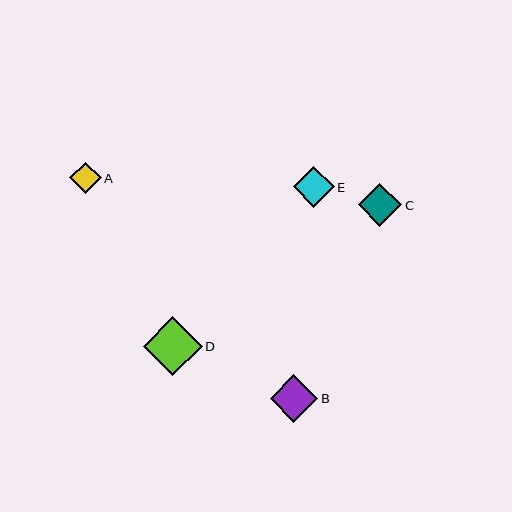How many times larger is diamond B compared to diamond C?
Diamond B is approximately 1.1 times the size of diamond C.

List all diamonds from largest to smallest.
From largest to smallest: D, B, C, E, A.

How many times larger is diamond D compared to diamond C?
Diamond D is approximately 1.4 times the size of diamond C.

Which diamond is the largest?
Diamond D is the largest with a size of approximately 59 pixels.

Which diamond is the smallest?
Diamond A is the smallest with a size of approximately 32 pixels.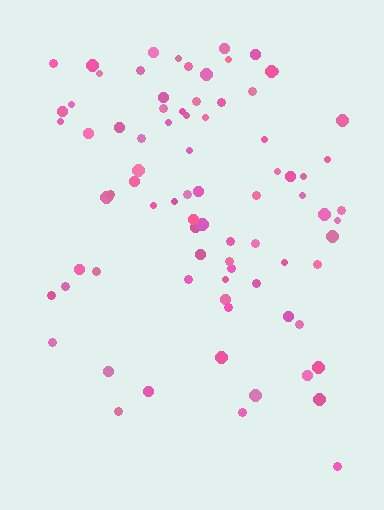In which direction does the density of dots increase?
From bottom to top, with the top side densest.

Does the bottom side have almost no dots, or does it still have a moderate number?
Still a moderate number, just noticeably fewer than the top.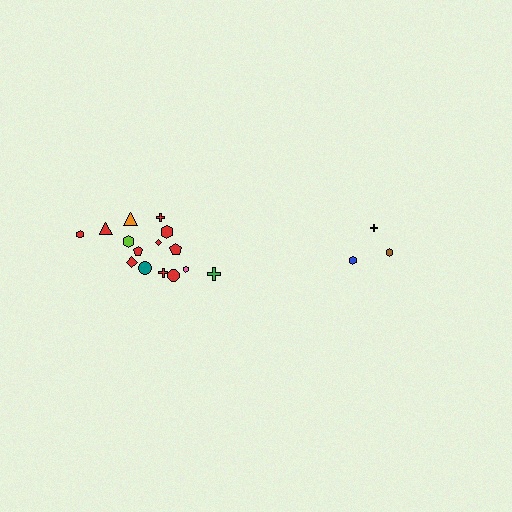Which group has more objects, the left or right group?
The left group.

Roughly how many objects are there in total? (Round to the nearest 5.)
Roughly 20 objects in total.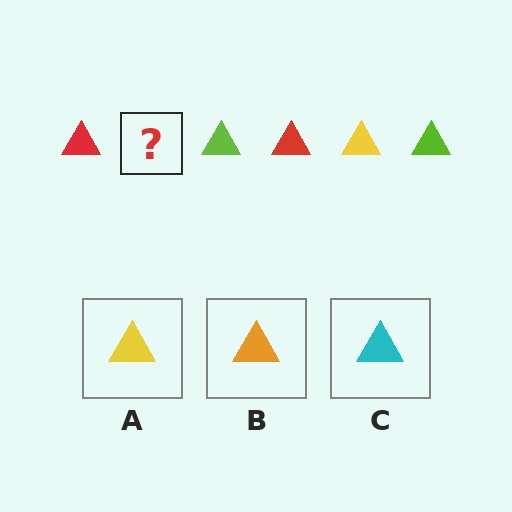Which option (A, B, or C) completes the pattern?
A.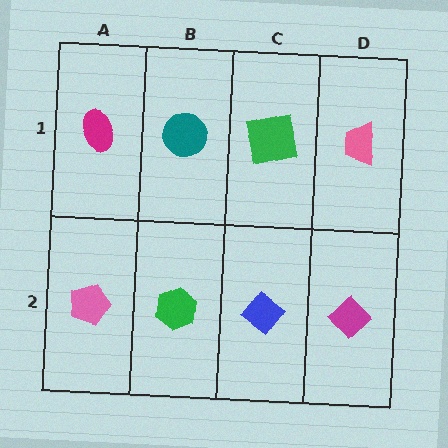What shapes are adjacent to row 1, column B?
A green hexagon (row 2, column B), a magenta ellipse (row 1, column A), a green square (row 1, column C).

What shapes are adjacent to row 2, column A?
A magenta ellipse (row 1, column A), a green hexagon (row 2, column B).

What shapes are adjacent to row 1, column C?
A blue diamond (row 2, column C), a teal circle (row 1, column B), a pink trapezoid (row 1, column D).